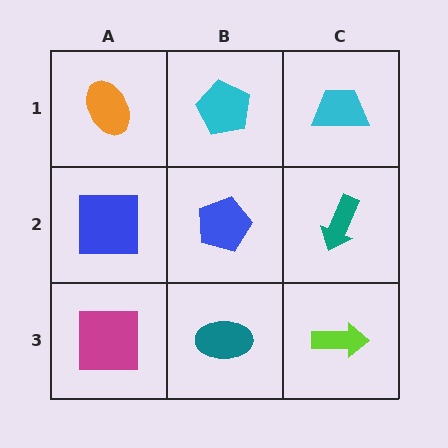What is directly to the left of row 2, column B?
A blue square.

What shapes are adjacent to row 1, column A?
A blue square (row 2, column A), a cyan pentagon (row 1, column B).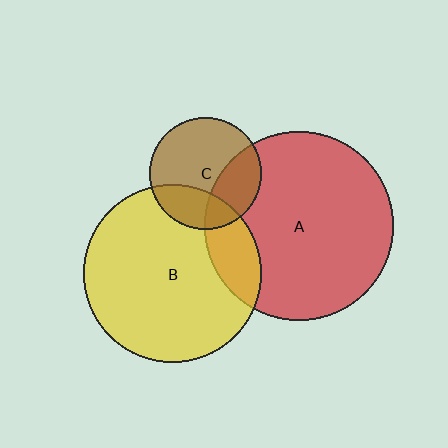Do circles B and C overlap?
Yes.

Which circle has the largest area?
Circle A (red).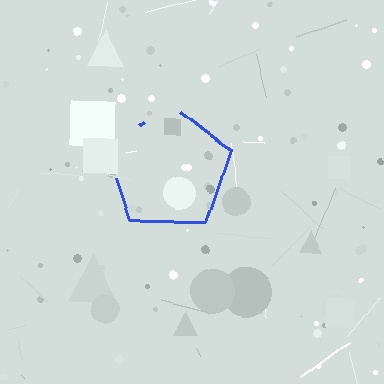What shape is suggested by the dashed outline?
The dashed outline suggests a pentagon.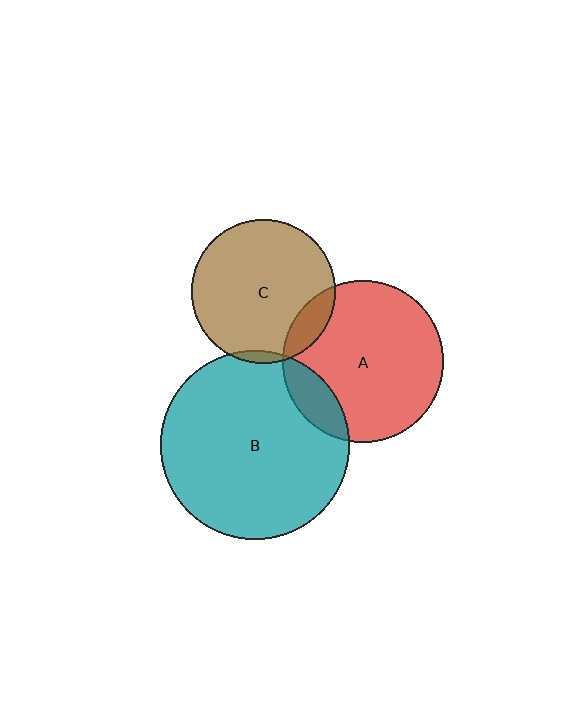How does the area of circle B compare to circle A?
Approximately 1.4 times.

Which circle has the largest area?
Circle B (teal).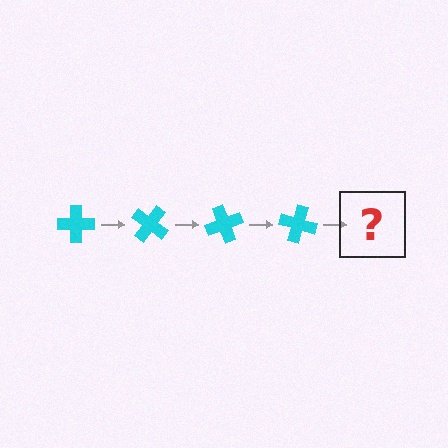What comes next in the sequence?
The next element should be a cyan cross rotated 140 degrees.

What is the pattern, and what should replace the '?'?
The pattern is that the cross rotates 35 degrees each step. The '?' should be a cyan cross rotated 140 degrees.